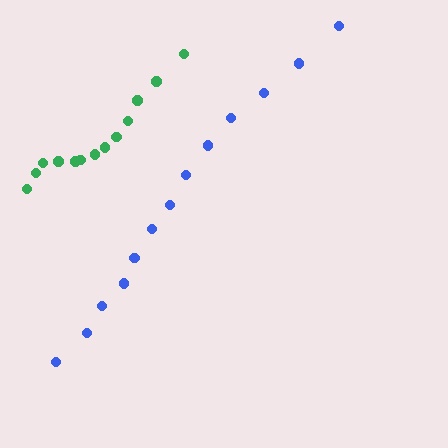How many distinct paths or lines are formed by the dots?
There are 2 distinct paths.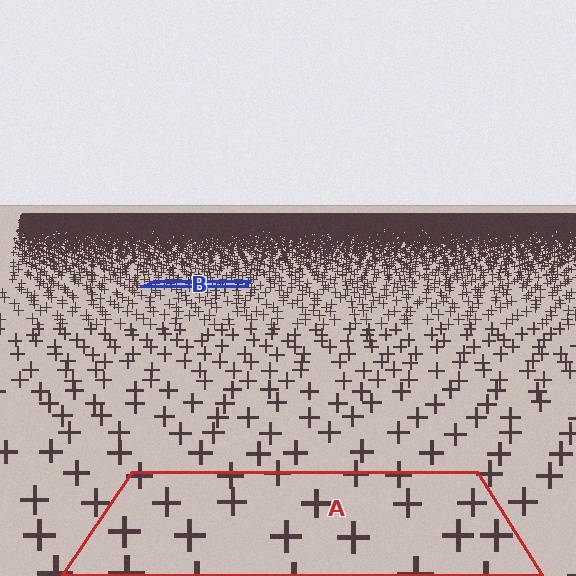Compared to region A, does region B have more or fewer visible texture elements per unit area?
Region B has more texture elements per unit area — they are packed more densely because it is farther away.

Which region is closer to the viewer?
Region A is closer. The texture elements there are larger and more spread out.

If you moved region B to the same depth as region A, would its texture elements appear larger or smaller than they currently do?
They would appear larger. At a closer depth, the same texture elements are projected at a bigger on-screen size.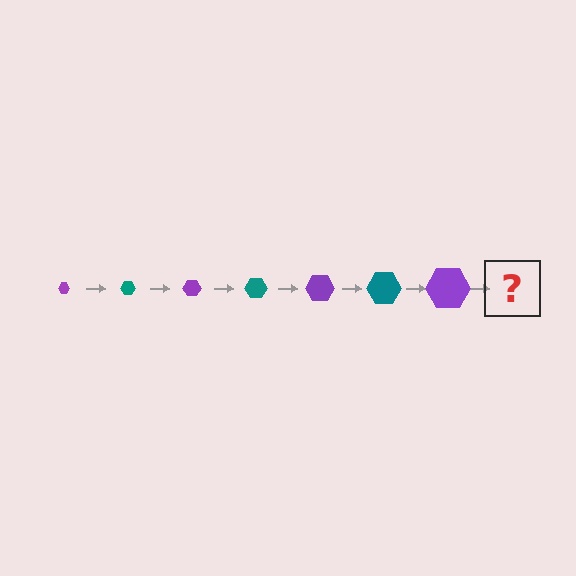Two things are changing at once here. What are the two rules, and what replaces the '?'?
The two rules are that the hexagon grows larger each step and the color cycles through purple and teal. The '?' should be a teal hexagon, larger than the previous one.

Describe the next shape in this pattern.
It should be a teal hexagon, larger than the previous one.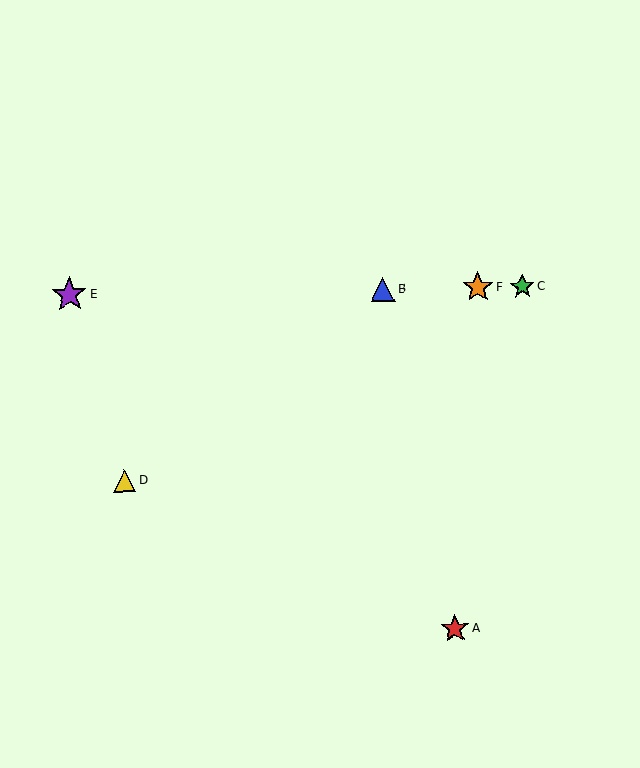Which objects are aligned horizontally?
Objects B, C, E, F are aligned horizontally.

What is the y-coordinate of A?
Object A is at y≈629.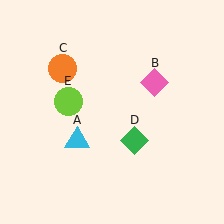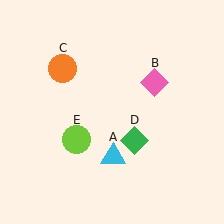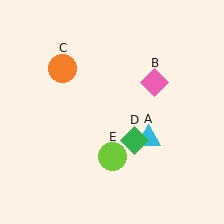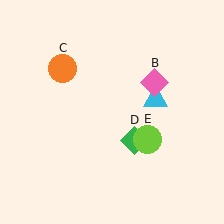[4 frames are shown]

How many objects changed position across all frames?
2 objects changed position: cyan triangle (object A), lime circle (object E).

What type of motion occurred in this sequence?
The cyan triangle (object A), lime circle (object E) rotated counterclockwise around the center of the scene.